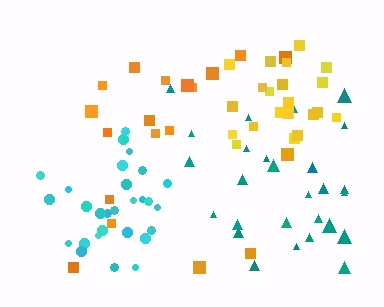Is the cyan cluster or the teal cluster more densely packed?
Cyan.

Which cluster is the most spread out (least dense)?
Orange.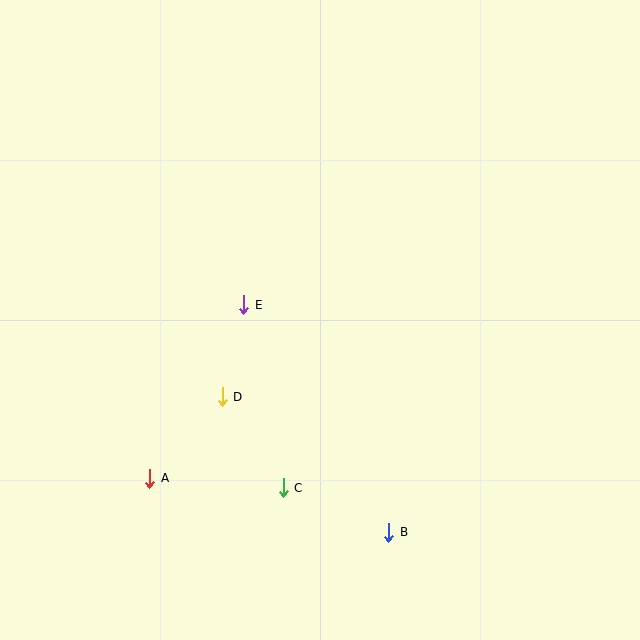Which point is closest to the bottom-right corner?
Point B is closest to the bottom-right corner.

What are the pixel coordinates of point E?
Point E is at (244, 305).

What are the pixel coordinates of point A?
Point A is at (150, 478).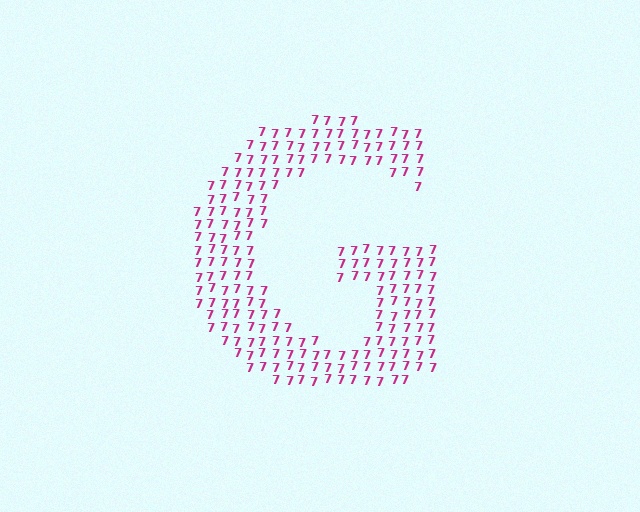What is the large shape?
The large shape is the letter G.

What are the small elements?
The small elements are digit 7's.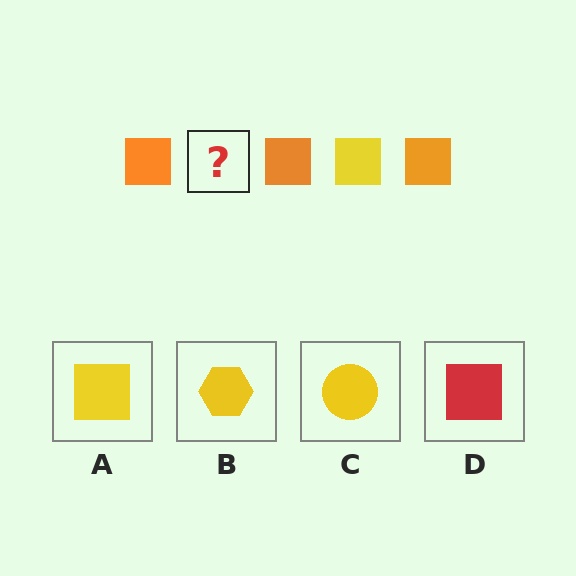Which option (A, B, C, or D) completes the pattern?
A.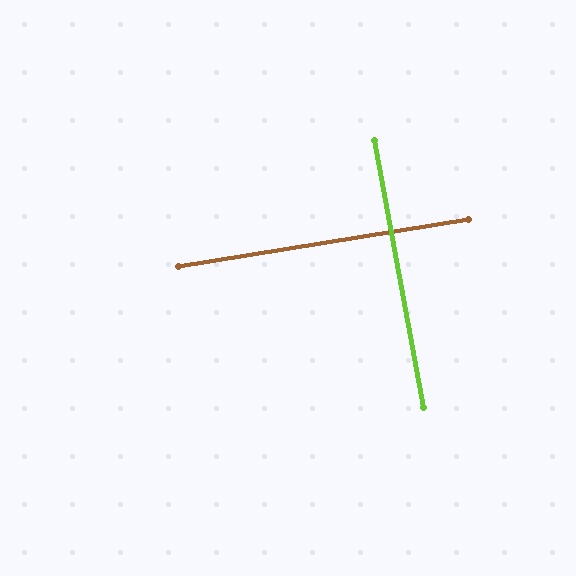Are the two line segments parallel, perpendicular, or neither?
Perpendicular — they meet at approximately 89°.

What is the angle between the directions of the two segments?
Approximately 89 degrees.